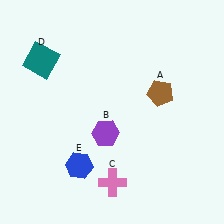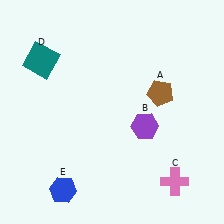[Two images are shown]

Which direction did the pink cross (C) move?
The pink cross (C) moved right.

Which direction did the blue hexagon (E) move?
The blue hexagon (E) moved down.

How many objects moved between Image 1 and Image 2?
3 objects moved between the two images.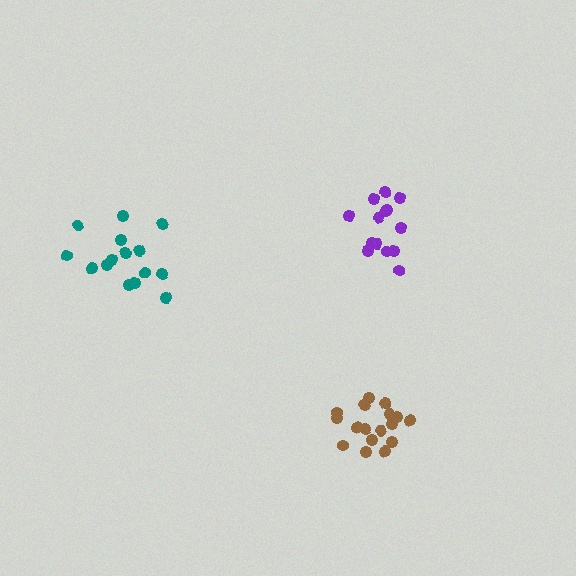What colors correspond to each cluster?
The clusters are colored: teal, purple, brown.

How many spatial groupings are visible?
There are 3 spatial groupings.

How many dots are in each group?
Group 1: 15 dots, Group 2: 14 dots, Group 3: 17 dots (46 total).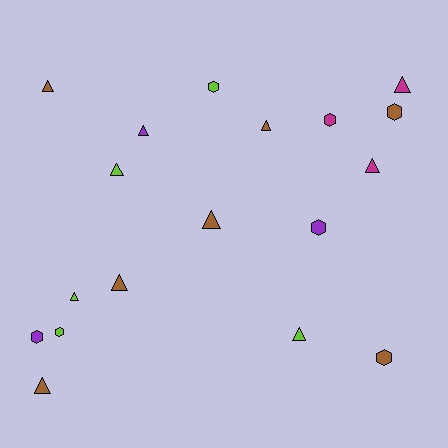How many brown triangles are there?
There are 5 brown triangles.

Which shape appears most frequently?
Triangle, with 11 objects.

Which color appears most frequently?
Brown, with 7 objects.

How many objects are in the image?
There are 18 objects.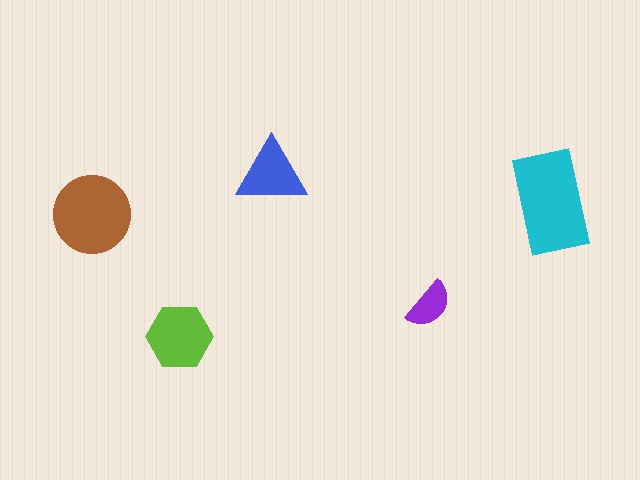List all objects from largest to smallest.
The cyan rectangle, the brown circle, the lime hexagon, the blue triangle, the purple semicircle.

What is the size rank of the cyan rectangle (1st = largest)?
1st.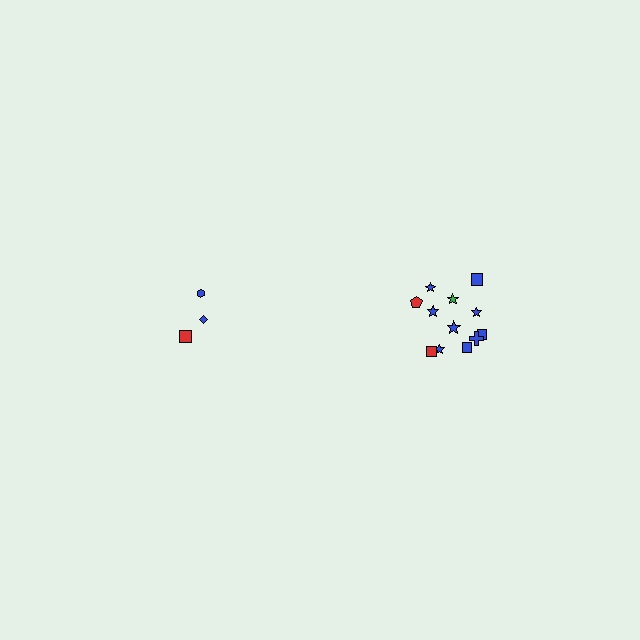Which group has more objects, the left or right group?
The right group.